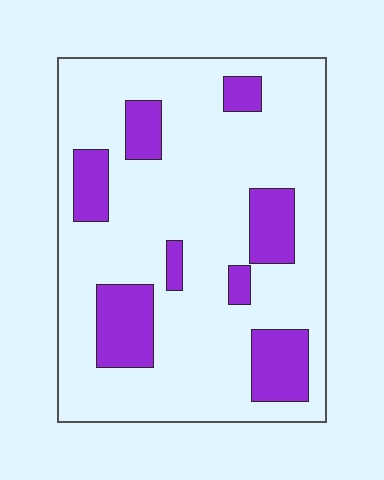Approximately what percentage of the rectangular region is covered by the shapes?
Approximately 20%.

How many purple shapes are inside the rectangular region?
8.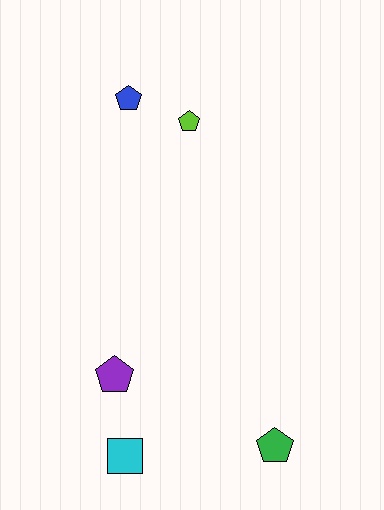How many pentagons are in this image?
There are 4 pentagons.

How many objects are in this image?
There are 5 objects.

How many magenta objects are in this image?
There are no magenta objects.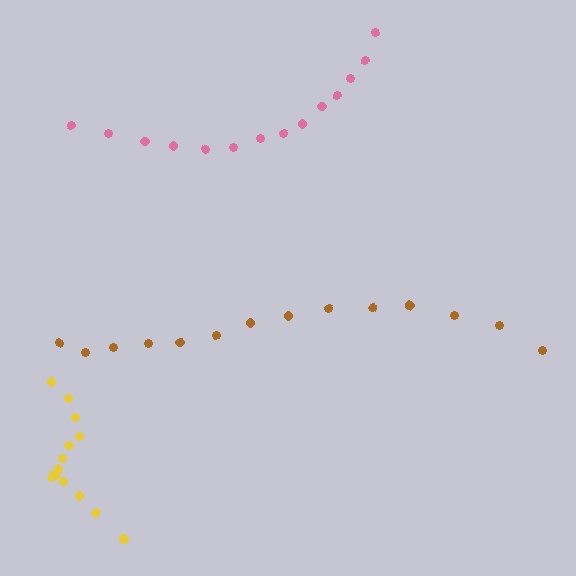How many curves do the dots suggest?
There are 3 distinct paths.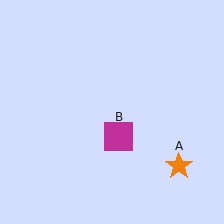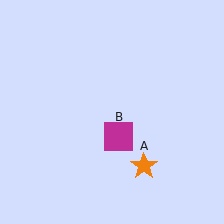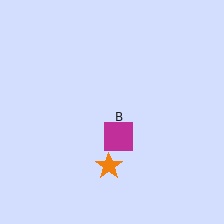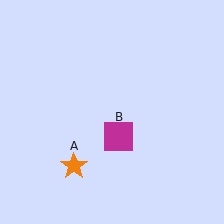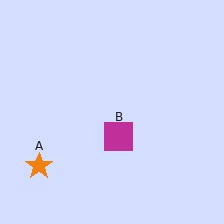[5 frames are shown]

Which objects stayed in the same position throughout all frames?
Magenta square (object B) remained stationary.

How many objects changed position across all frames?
1 object changed position: orange star (object A).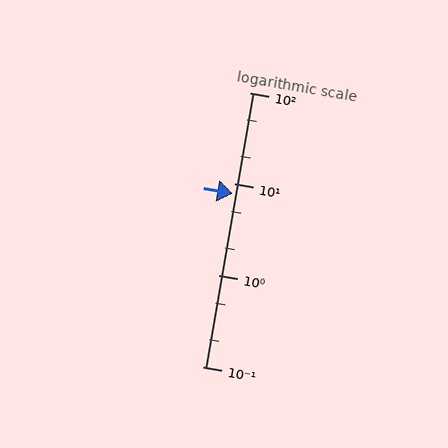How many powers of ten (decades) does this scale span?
The scale spans 3 decades, from 0.1 to 100.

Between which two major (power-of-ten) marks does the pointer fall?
The pointer is between 1 and 10.